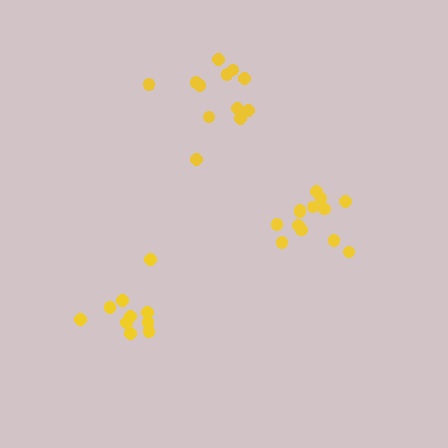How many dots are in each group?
Group 1: 10 dots, Group 2: 13 dots, Group 3: 12 dots (35 total).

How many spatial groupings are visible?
There are 3 spatial groupings.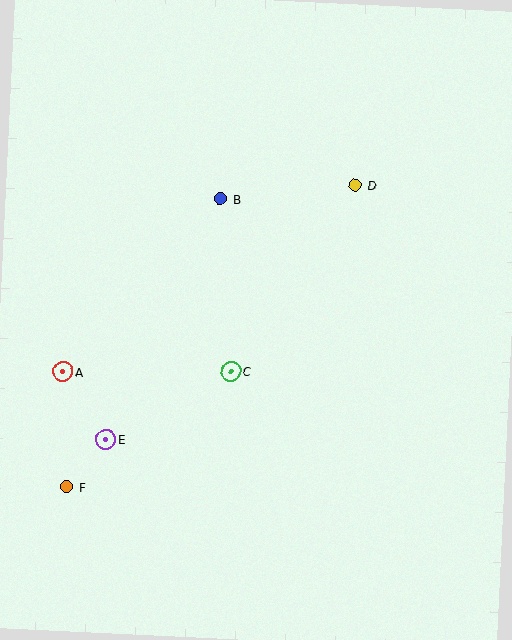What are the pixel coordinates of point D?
Point D is at (355, 185).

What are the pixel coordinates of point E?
Point E is at (106, 439).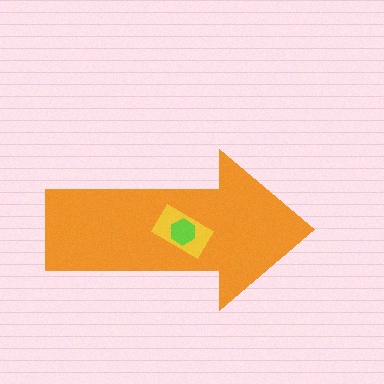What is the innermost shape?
The lime hexagon.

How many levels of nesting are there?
3.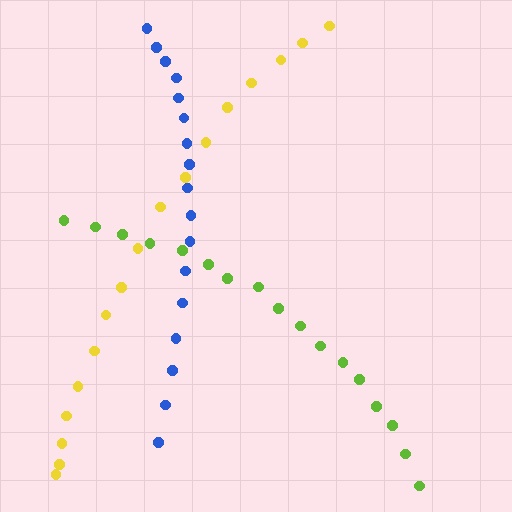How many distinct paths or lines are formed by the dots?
There are 3 distinct paths.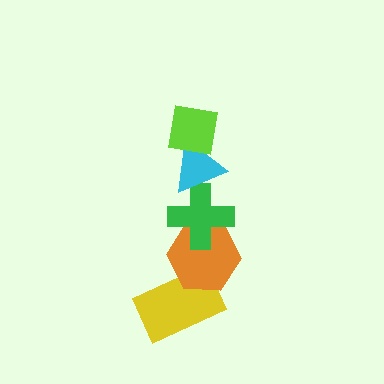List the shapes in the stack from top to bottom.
From top to bottom: the lime square, the cyan triangle, the green cross, the orange hexagon, the yellow rectangle.